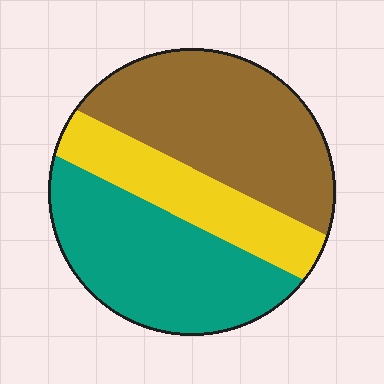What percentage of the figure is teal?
Teal covers 38% of the figure.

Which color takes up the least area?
Yellow, at roughly 20%.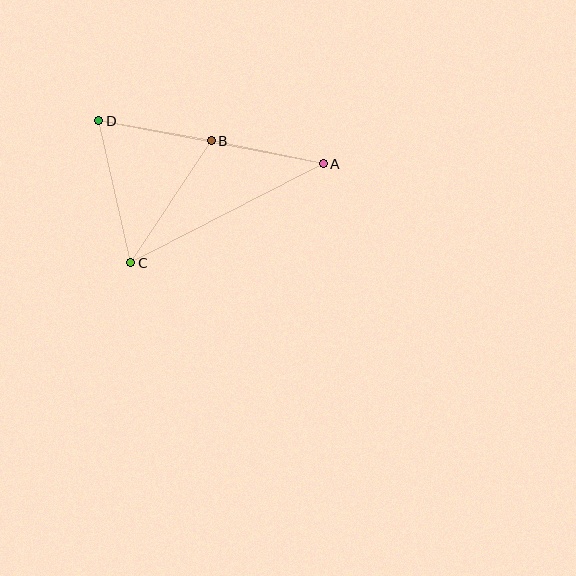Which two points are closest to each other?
Points B and D are closest to each other.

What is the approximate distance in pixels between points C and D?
The distance between C and D is approximately 145 pixels.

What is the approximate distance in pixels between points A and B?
The distance between A and B is approximately 114 pixels.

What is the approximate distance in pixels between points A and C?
The distance between A and C is approximately 216 pixels.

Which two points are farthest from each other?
Points A and D are farthest from each other.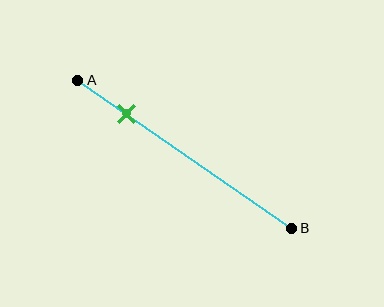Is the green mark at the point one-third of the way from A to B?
No, the mark is at about 25% from A, not at the 33% one-third point.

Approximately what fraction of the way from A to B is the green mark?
The green mark is approximately 25% of the way from A to B.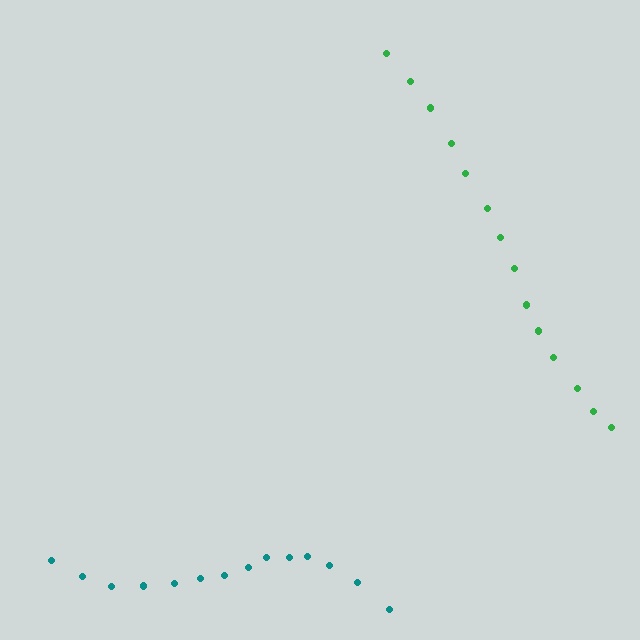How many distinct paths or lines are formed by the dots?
There are 2 distinct paths.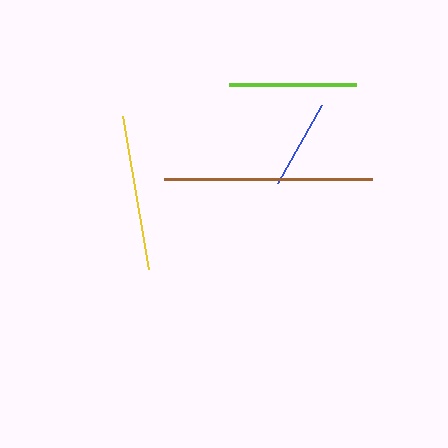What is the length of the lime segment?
The lime segment is approximately 127 pixels long.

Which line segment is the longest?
The brown line is the longest at approximately 208 pixels.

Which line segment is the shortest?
The blue line is the shortest at approximately 89 pixels.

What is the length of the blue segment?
The blue segment is approximately 89 pixels long.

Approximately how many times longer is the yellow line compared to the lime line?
The yellow line is approximately 1.2 times the length of the lime line.